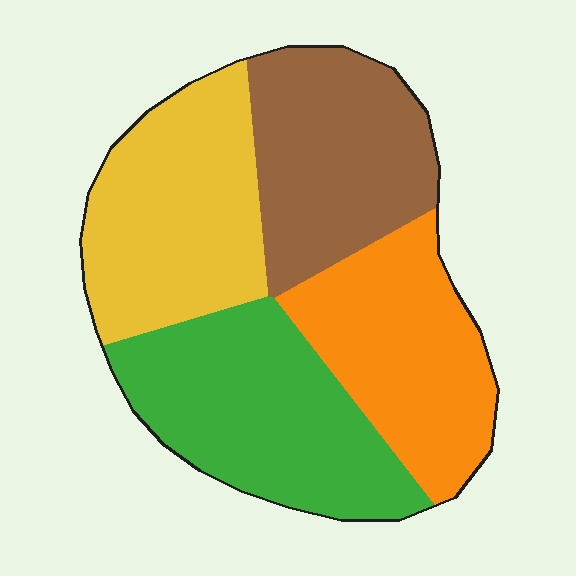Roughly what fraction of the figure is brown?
Brown takes up between a sixth and a third of the figure.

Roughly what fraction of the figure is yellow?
Yellow covers 25% of the figure.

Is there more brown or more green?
Green.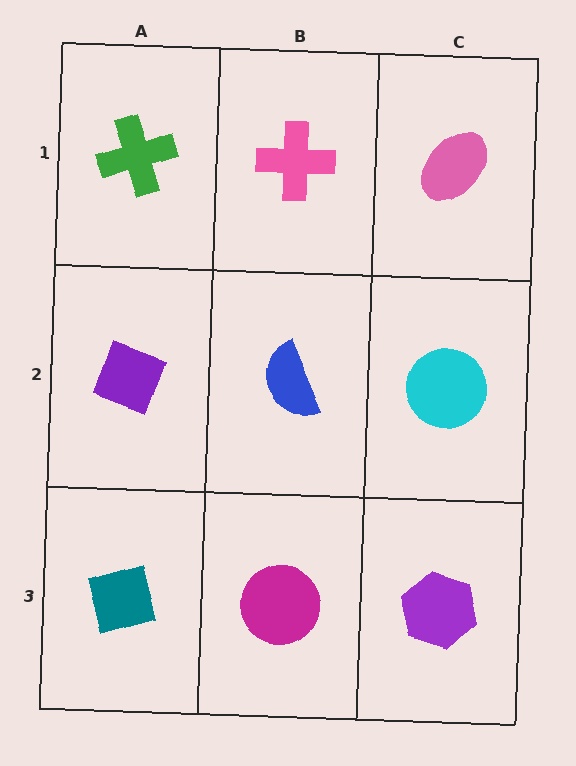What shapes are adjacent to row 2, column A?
A green cross (row 1, column A), a teal square (row 3, column A), a blue semicircle (row 2, column B).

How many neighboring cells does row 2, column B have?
4.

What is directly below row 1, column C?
A cyan circle.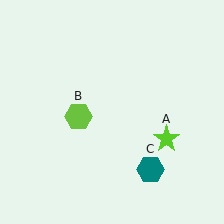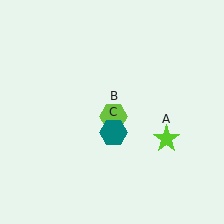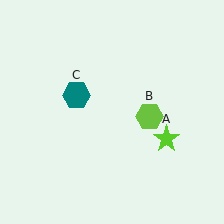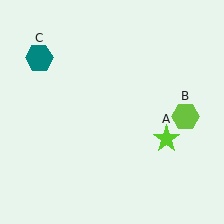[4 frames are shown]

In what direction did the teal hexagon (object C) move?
The teal hexagon (object C) moved up and to the left.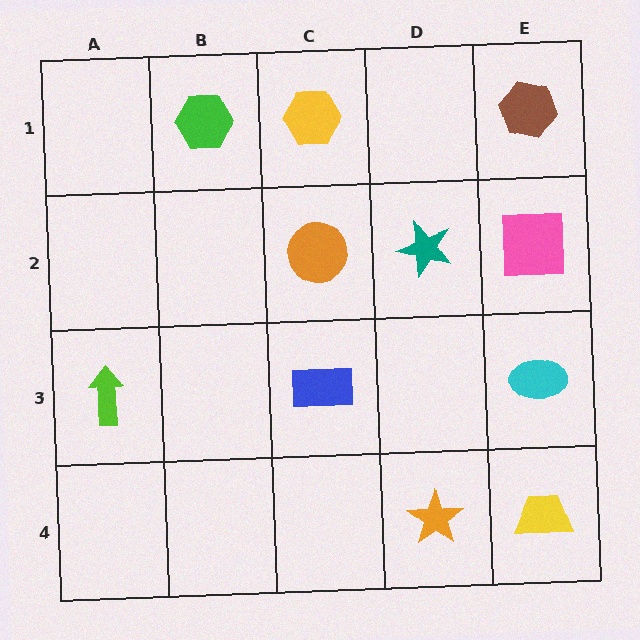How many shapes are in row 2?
3 shapes.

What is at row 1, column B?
A green hexagon.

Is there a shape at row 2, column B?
No, that cell is empty.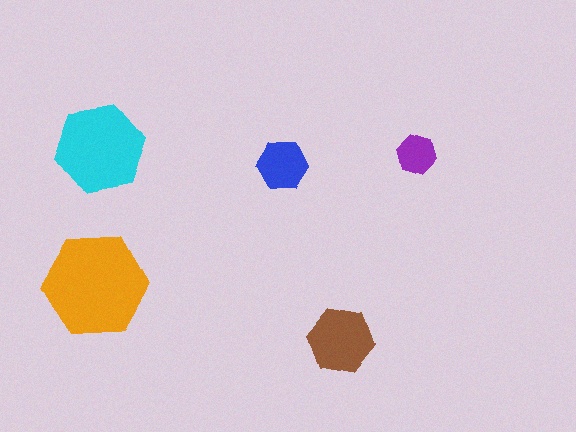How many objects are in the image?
There are 5 objects in the image.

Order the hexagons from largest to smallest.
the orange one, the cyan one, the brown one, the blue one, the purple one.